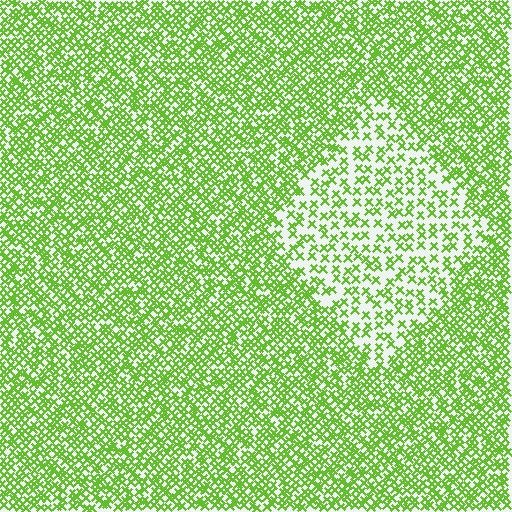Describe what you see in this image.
The image contains small lime elements arranged at two different densities. A diamond-shaped region is visible where the elements are less densely packed than the surrounding area.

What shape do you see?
I see a diamond.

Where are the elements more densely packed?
The elements are more densely packed outside the diamond boundary.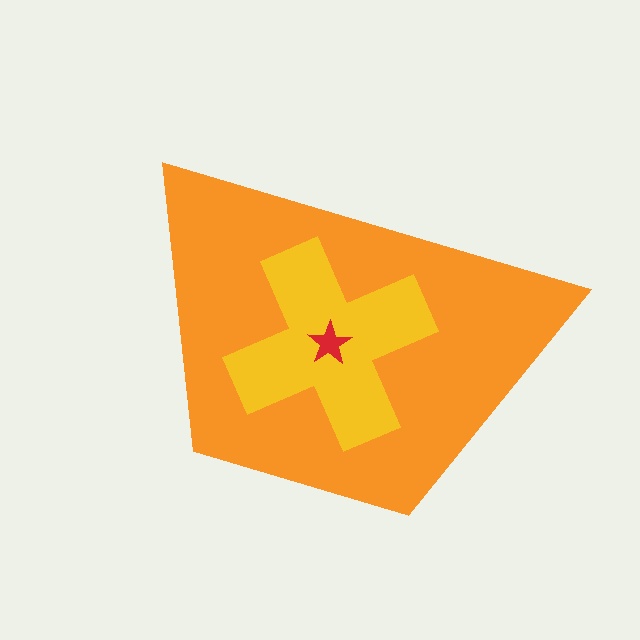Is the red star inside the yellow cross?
Yes.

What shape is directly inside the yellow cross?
The red star.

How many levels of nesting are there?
3.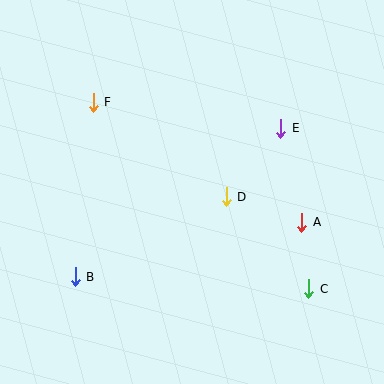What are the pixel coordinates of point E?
Point E is at (281, 128).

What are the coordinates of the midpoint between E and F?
The midpoint between E and F is at (187, 115).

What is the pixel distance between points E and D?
The distance between E and D is 87 pixels.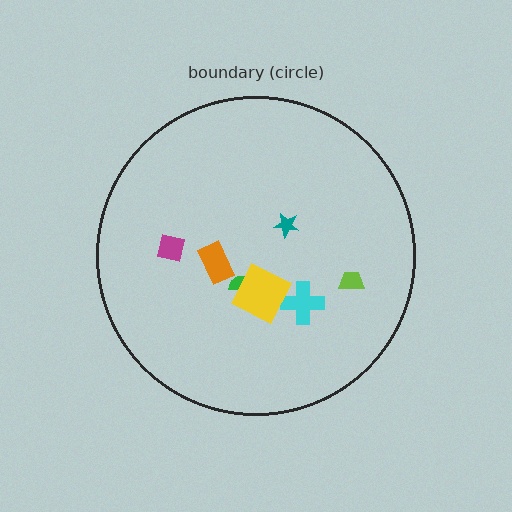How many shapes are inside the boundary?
7 inside, 0 outside.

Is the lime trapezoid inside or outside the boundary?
Inside.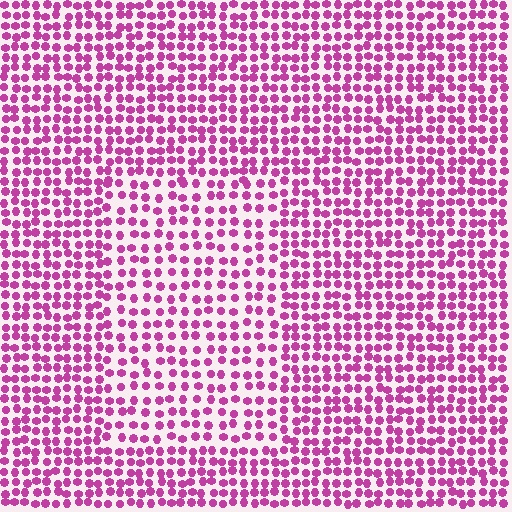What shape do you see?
I see a rectangle.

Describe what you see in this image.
The image contains small magenta elements arranged at two different densities. A rectangle-shaped region is visible where the elements are less densely packed than the surrounding area.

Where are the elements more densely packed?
The elements are more densely packed outside the rectangle boundary.